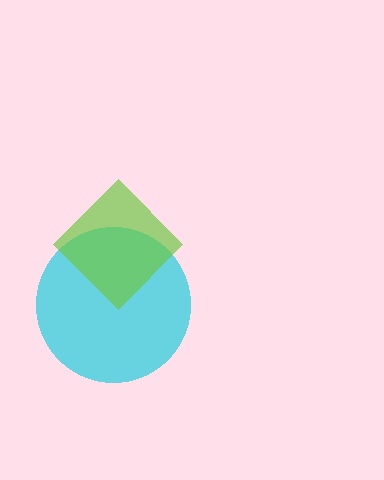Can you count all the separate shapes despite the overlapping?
Yes, there are 2 separate shapes.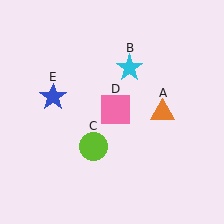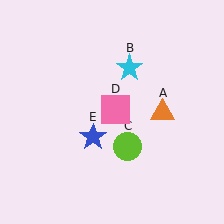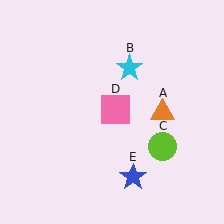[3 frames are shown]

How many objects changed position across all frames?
2 objects changed position: lime circle (object C), blue star (object E).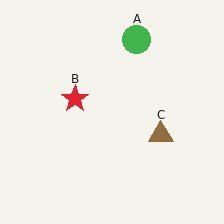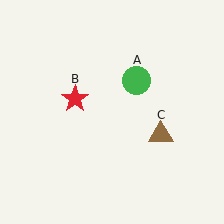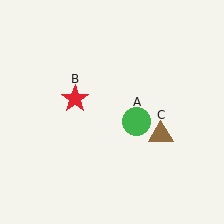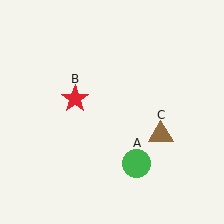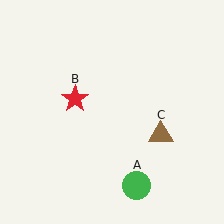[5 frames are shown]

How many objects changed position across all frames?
1 object changed position: green circle (object A).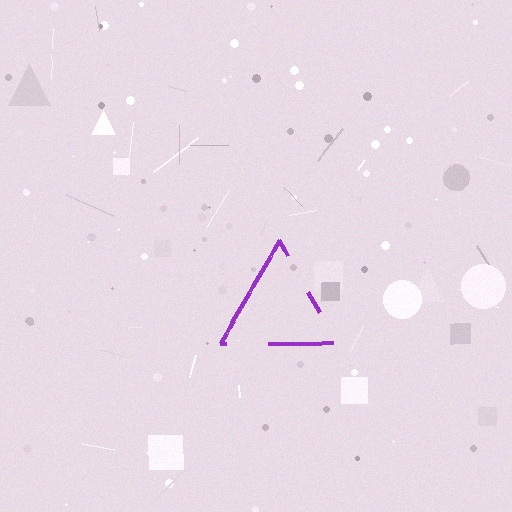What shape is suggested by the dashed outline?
The dashed outline suggests a triangle.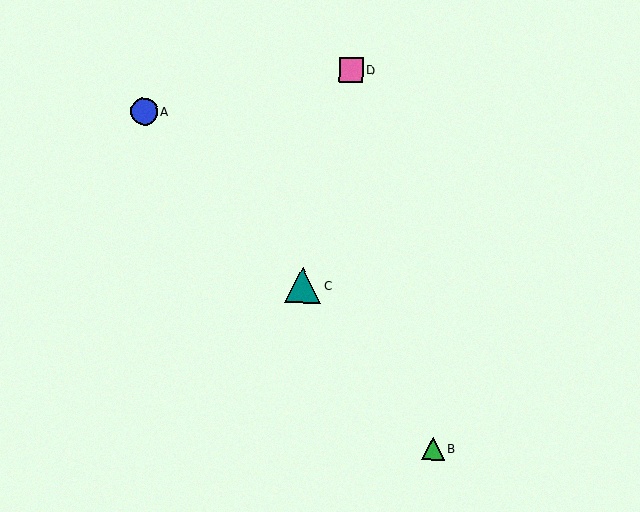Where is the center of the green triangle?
The center of the green triangle is at (433, 449).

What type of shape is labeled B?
Shape B is a green triangle.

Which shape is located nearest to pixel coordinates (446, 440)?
The green triangle (labeled B) at (433, 449) is nearest to that location.